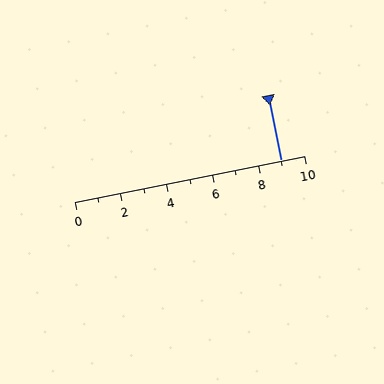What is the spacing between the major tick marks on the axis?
The major ticks are spaced 2 apart.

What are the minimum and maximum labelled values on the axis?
The axis runs from 0 to 10.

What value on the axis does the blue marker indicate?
The marker indicates approximately 9.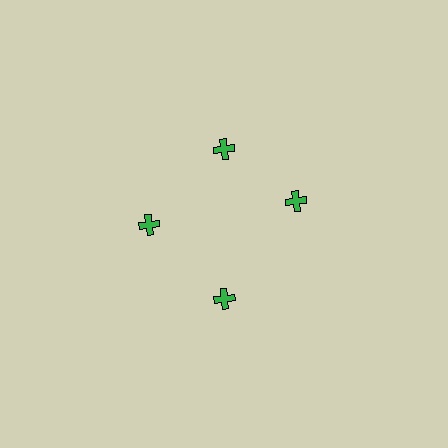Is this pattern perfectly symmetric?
No. The 4 green crosses are arranged in a ring, but one element near the 3 o'clock position is rotated out of alignment along the ring, breaking the 4-fold rotational symmetry.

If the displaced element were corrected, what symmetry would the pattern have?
It would have 4-fold rotational symmetry — the pattern would map onto itself every 90 degrees.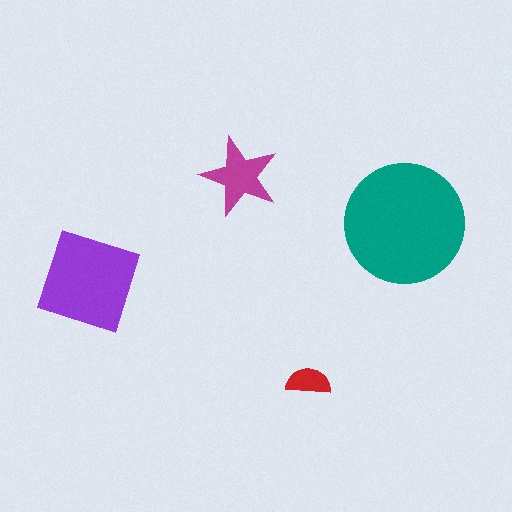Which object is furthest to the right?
The teal circle is rightmost.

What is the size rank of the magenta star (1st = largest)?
3rd.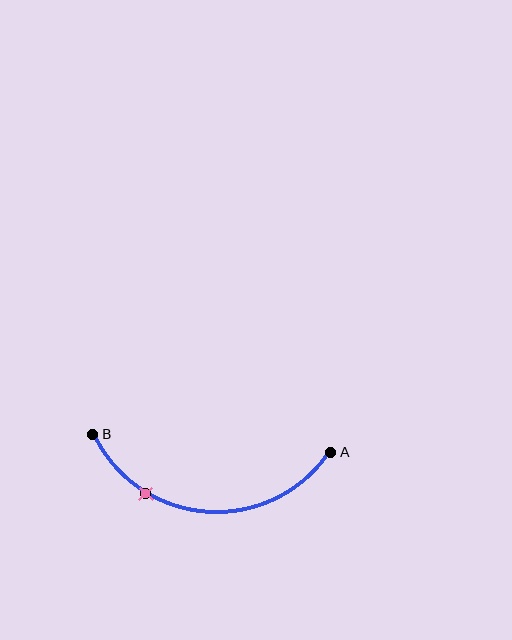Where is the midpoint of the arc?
The arc midpoint is the point on the curve farthest from the straight line joining A and B. It sits below that line.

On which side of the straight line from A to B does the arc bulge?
The arc bulges below the straight line connecting A and B.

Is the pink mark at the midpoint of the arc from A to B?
No. The pink mark lies on the arc but is closer to endpoint B. The arc midpoint would be at the point on the curve equidistant along the arc from both A and B.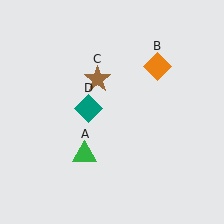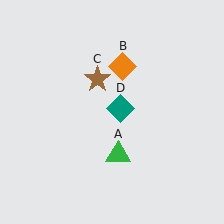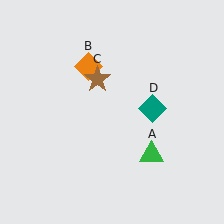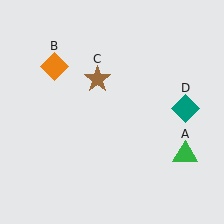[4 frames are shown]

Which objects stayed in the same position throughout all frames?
Brown star (object C) remained stationary.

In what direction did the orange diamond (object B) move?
The orange diamond (object B) moved left.